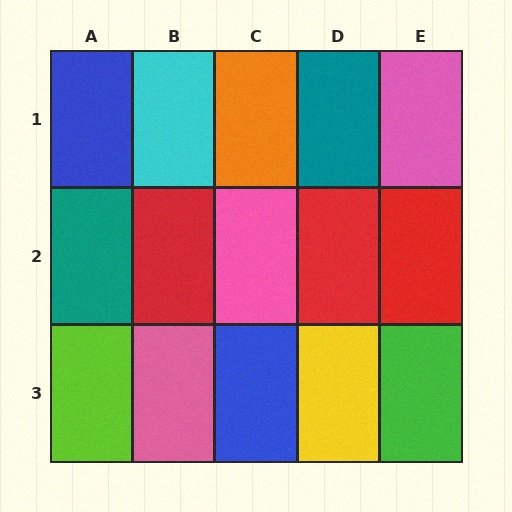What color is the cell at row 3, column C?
Blue.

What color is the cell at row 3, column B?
Pink.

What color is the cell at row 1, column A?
Blue.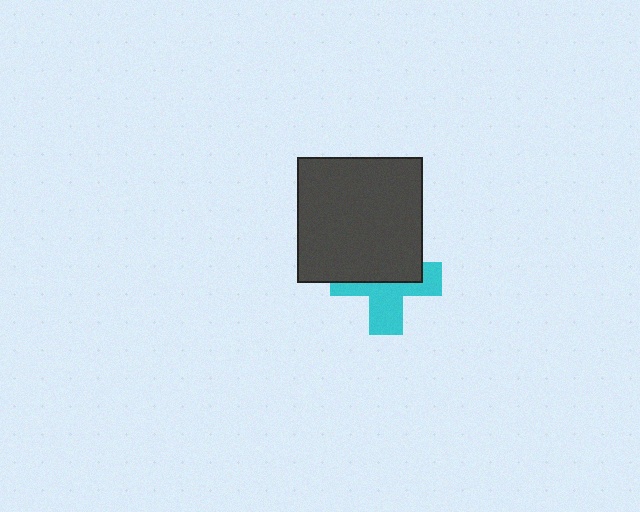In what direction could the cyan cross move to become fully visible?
The cyan cross could move down. That would shift it out from behind the dark gray square entirely.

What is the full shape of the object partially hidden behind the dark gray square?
The partially hidden object is a cyan cross.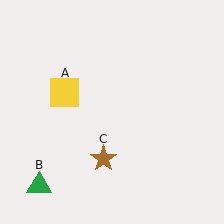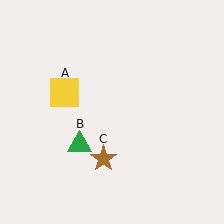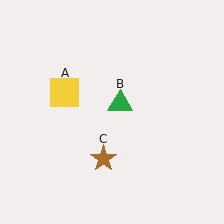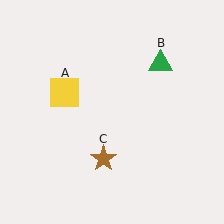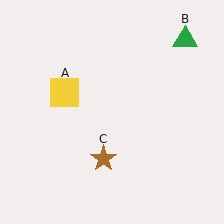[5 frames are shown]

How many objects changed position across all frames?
1 object changed position: green triangle (object B).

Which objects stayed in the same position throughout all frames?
Yellow square (object A) and brown star (object C) remained stationary.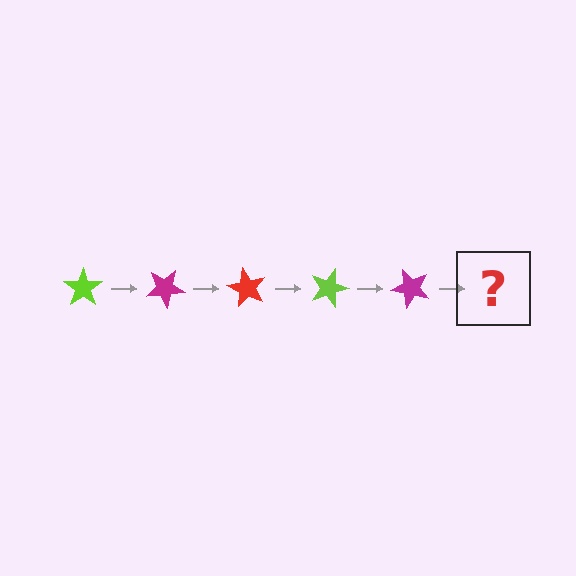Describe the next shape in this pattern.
It should be a red star, rotated 150 degrees from the start.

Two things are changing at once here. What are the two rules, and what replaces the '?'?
The two rules are that it rotates 30 degrees each step and the color cycles through lime, magenta, and red. The '?' should be a red star, rotated 150 degrees from the start.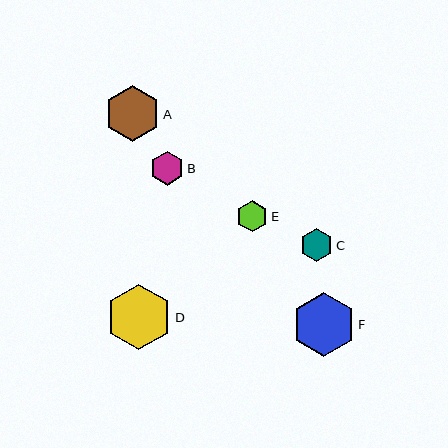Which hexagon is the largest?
Hexagon D is the largest with a size of approximately 66 pixels.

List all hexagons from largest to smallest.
From largest to smallest: D, F, A, B, C, E.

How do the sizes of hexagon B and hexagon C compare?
Hexagon B and hexagon C are approximately the same size.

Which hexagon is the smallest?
Hexagon E is the smallest with a size of approximately 31 pixels.